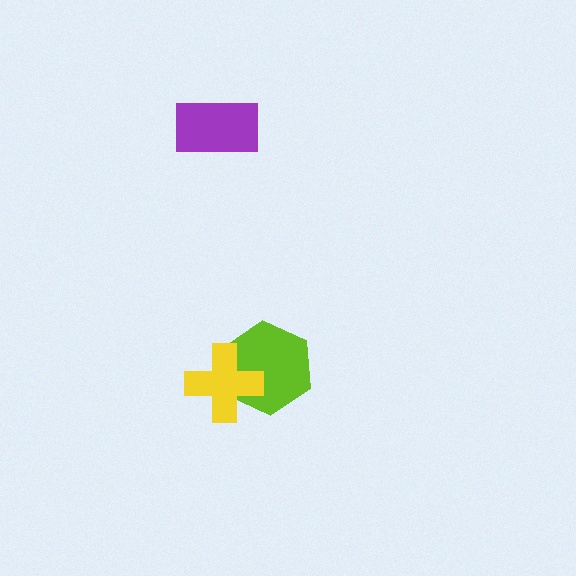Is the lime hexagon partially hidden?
Yes, it is partially covered by another shape.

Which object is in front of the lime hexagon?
The yellow cross is in front of the lime hexagon.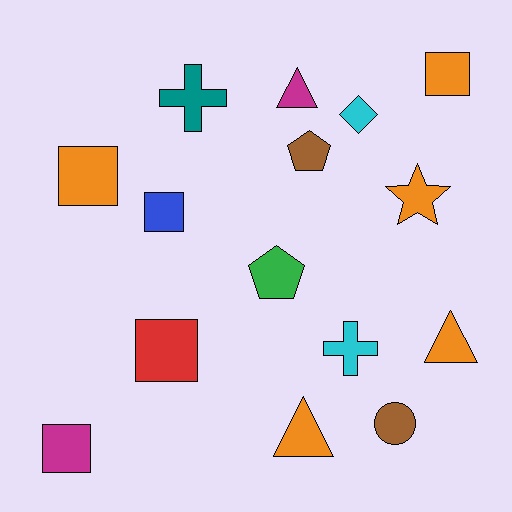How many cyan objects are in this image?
There are 2 cyan objects.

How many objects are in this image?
There are 15 objects.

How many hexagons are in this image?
There are no hexagons.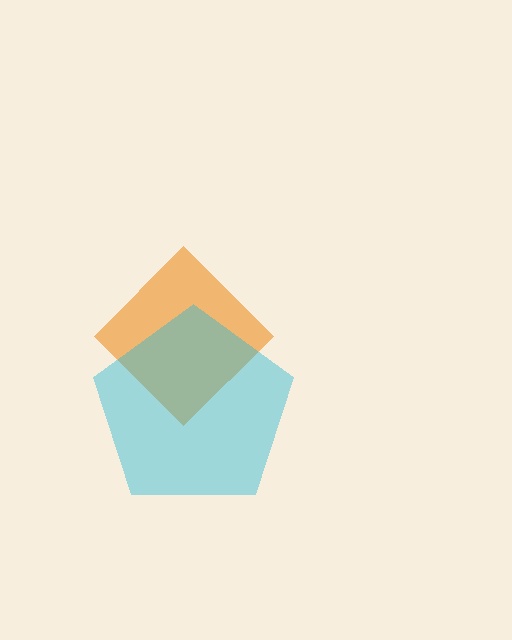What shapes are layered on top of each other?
The layered shapes are: an orange diamond, a cyan pentagon.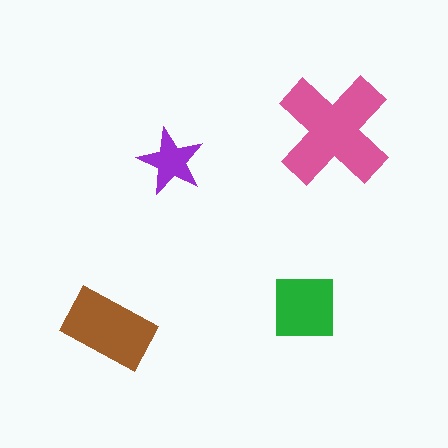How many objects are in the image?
There are 4 objects in the image.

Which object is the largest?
The pink cross.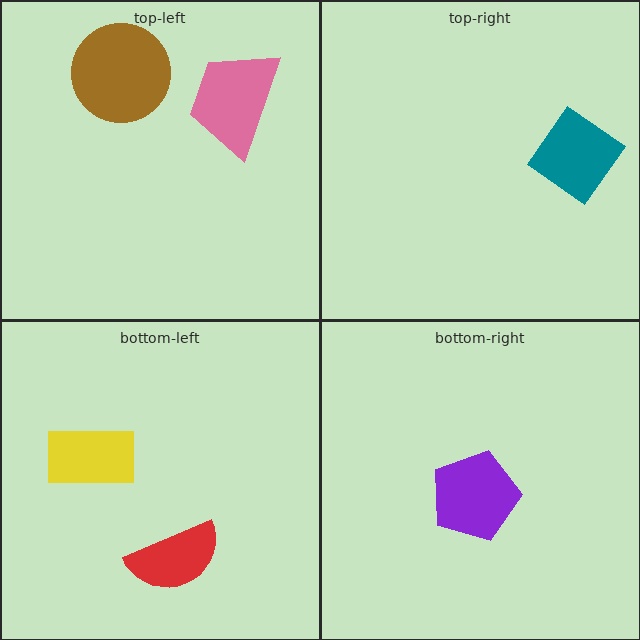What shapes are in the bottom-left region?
The yellow rectangle, the red semicircle.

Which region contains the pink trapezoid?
The top-left region.